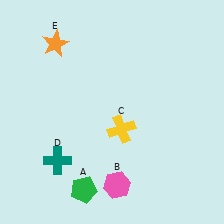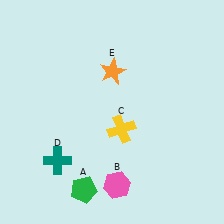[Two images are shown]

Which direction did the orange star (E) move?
The orange star (E) moved right.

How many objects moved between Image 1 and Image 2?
1 object moved between the two images.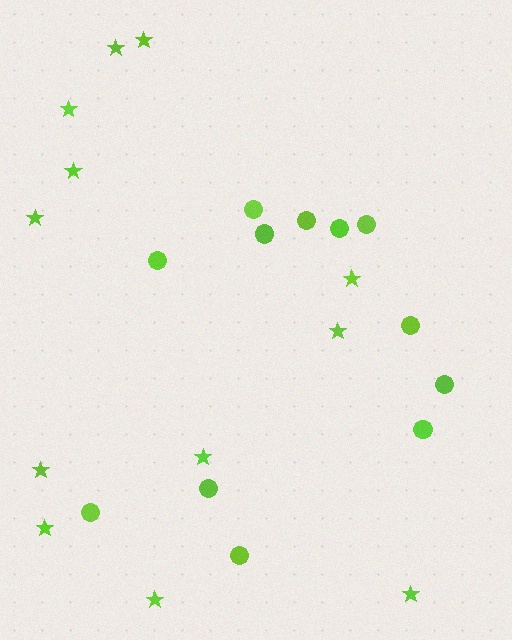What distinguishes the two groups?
There are 2 groups: one group of circles (12) and one group of stars (12).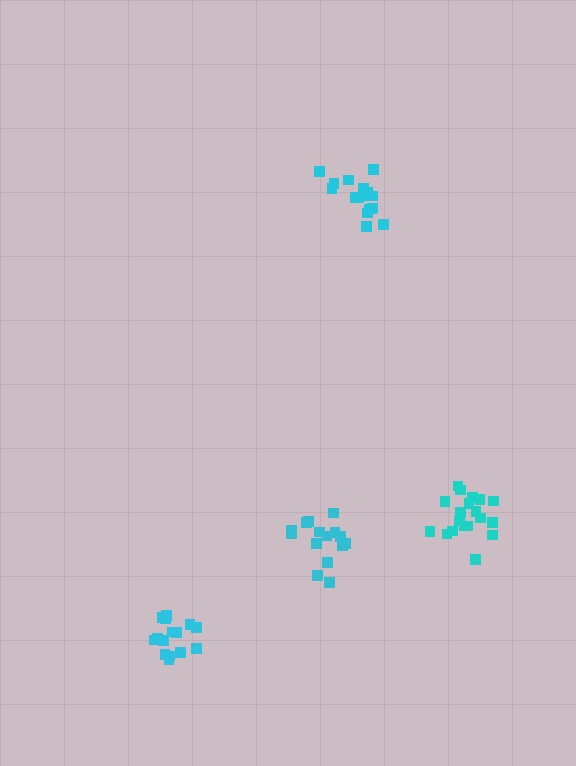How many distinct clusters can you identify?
There are 4 distinct clusters.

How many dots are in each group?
Group 1: 18 dots, Group 2: 19 dots, Group 3: 15 dots, Group 4: 15 dots (67 total).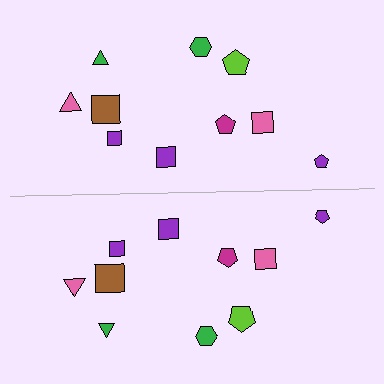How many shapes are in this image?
There are 20 shapes in this image.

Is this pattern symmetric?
Yes, this pattern has bilateral (reflection) symmetry.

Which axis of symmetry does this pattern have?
The pattern has a horizontal axis of symmetry running through the center of the image.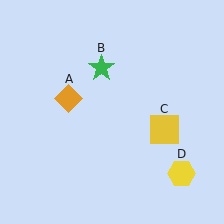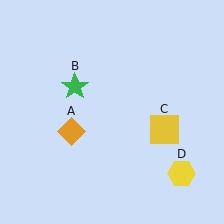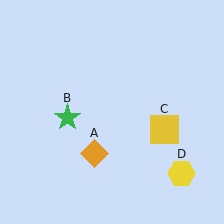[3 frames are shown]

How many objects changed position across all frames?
2 objects changed position: orange diamond (object A), green star (object B).